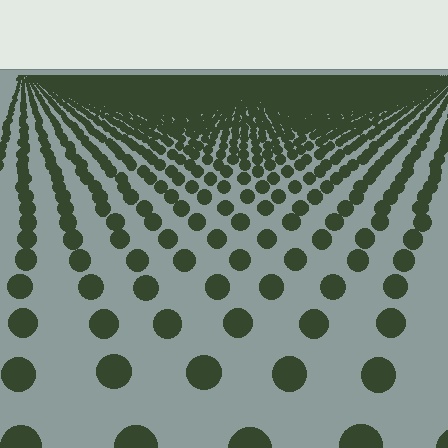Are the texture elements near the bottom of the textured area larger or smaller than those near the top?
Larger. Near the bottom, elements are closer to the viewer and appear at a bigger on-screen size.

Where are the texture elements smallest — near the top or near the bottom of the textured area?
Near the top.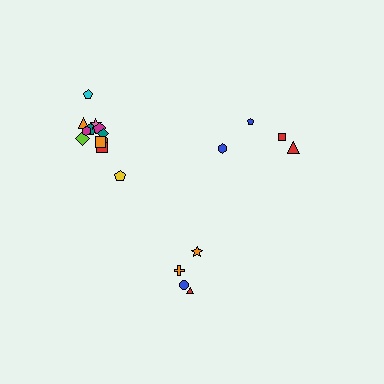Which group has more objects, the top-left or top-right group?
The top-left group.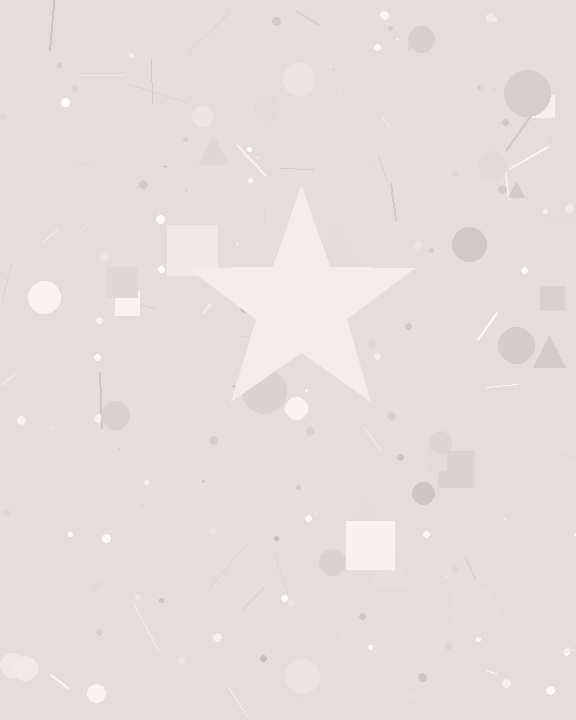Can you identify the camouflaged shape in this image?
The camouflaged shape is a star.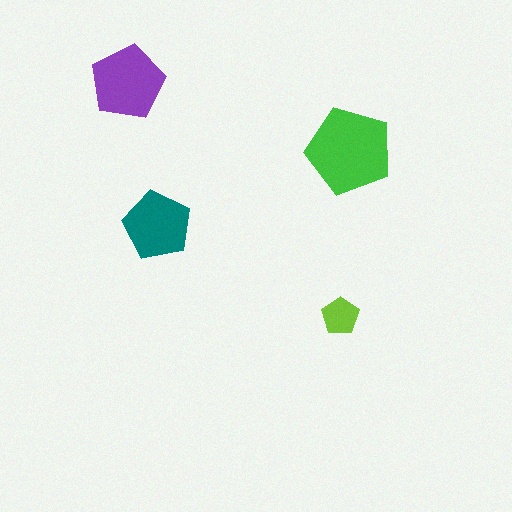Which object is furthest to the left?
The purple pentagon is leftmost.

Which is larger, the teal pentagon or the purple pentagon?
The purple one.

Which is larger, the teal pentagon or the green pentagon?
The green one.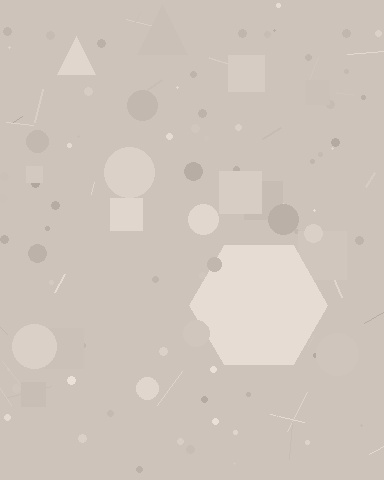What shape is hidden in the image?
A hexagon is hidden in the image.